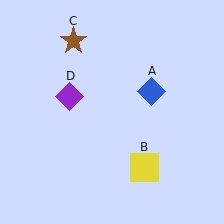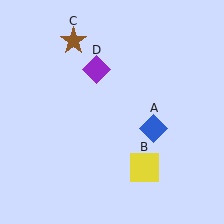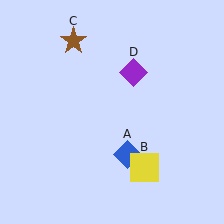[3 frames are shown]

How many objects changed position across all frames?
2 objects changed position: blue diamond (object A), purple diamond (object D).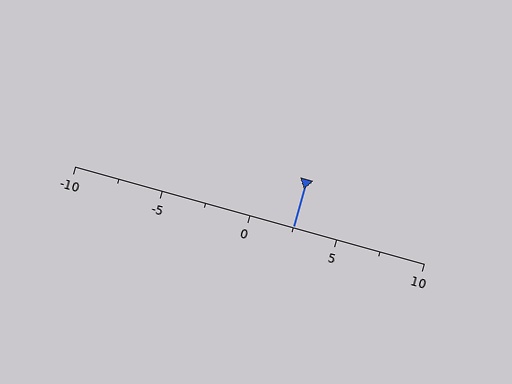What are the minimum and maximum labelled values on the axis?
The axis runs from -10 to 10.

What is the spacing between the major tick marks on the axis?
The major ticks are spaced 5 apart.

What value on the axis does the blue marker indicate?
The marker indicates approximately 2.5.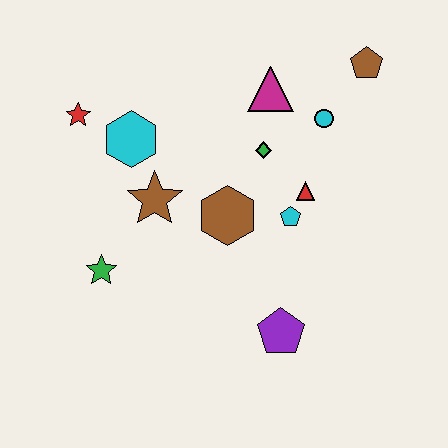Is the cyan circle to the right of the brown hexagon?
Yes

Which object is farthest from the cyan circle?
The green star is farthest from the cyan circle.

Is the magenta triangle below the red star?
No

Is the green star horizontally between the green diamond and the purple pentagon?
No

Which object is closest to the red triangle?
The cyan pentagon is closest to the red triangle.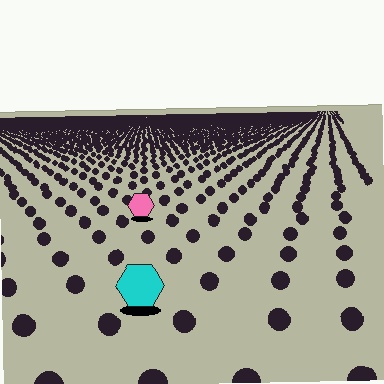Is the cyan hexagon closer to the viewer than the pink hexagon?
Yes. The cyan hexagon is closer — you can tell from the texture gradient: the ground texture is coarser near it.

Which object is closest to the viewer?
The cyan hexagon is closest. The texture marks near it are larger and more spread out.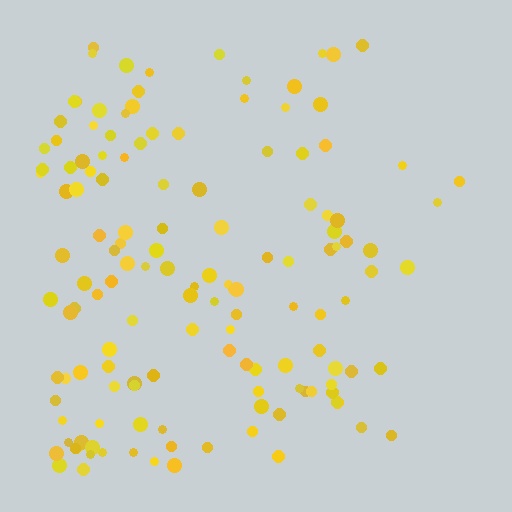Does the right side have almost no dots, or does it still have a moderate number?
Still a moderate number, just noticeably fewer than the left.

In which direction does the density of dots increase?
From right to left, with the left side densest.